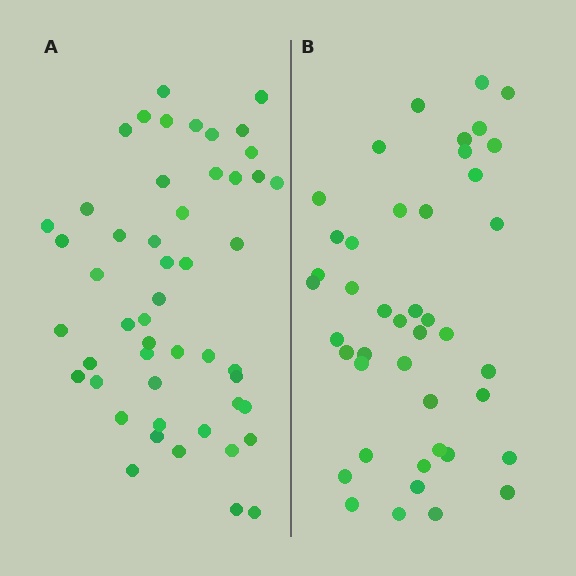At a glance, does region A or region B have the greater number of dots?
Region A (the left region) has more dots.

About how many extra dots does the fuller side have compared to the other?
Region A has roughly 8 or so more dots than region B.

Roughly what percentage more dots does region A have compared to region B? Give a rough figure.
About 15% more.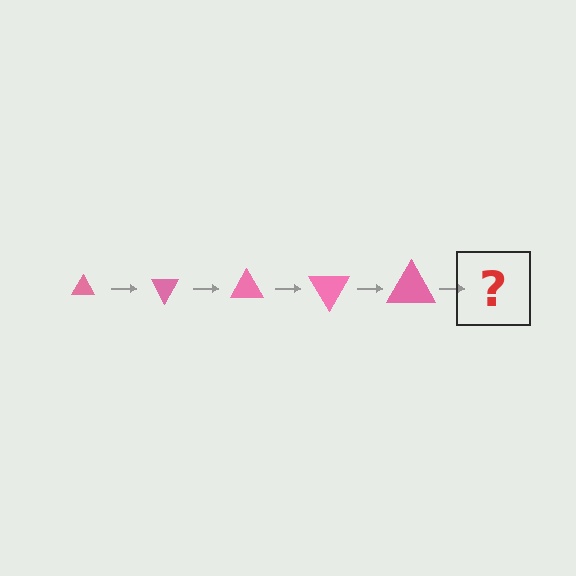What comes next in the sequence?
The next element should be a triangle, larger than the previous one and rotated 300 degrees from the start.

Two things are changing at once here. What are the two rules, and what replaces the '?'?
The two rules are that the triangle grows larger each step and it rotates 60 degrees each step. The '?' should be a triangle, larger than the previous one and rotated 300 degrees from the start.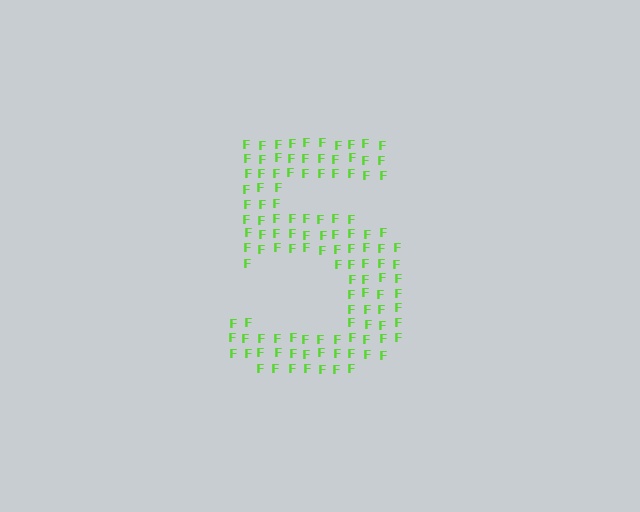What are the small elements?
The small elements are letter F's.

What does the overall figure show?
The overall figure shows the digit 5.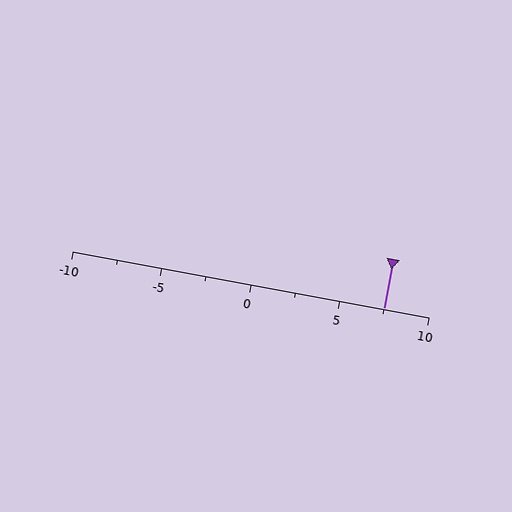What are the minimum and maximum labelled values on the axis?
The axis runs from -10 to 10.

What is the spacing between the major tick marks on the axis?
The major ticks are spaced 5 apart.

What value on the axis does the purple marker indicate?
The marker indicates approximately 7.5.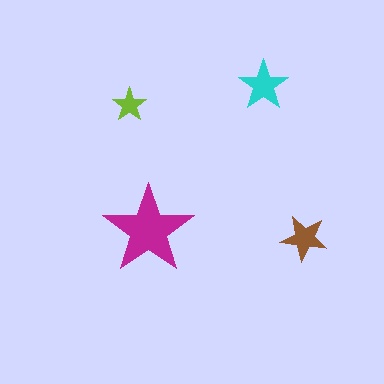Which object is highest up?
The cyan star is topmost.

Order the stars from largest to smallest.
the magenta one, the cyan one, the brown one, the lime one.